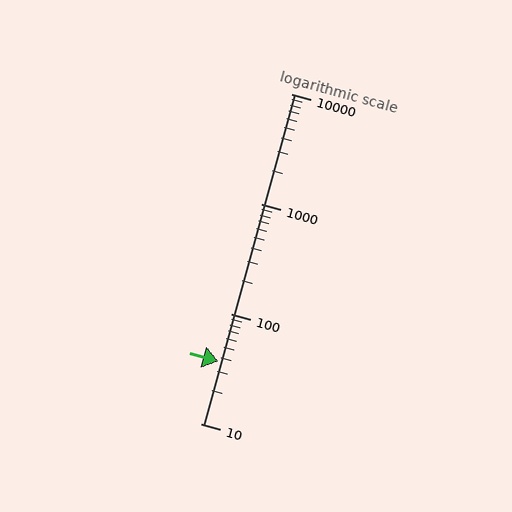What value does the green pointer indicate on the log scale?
The pointer indicates approximately 37.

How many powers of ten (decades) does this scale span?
The scale spans 3 decades, from 10 to 10000.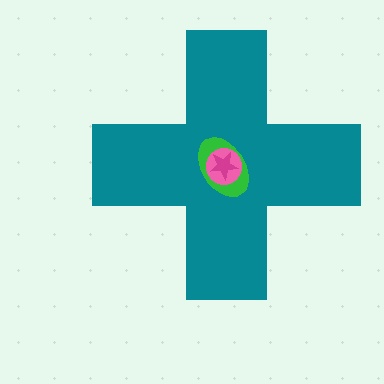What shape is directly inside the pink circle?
The magenta star.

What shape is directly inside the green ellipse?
The pink circle.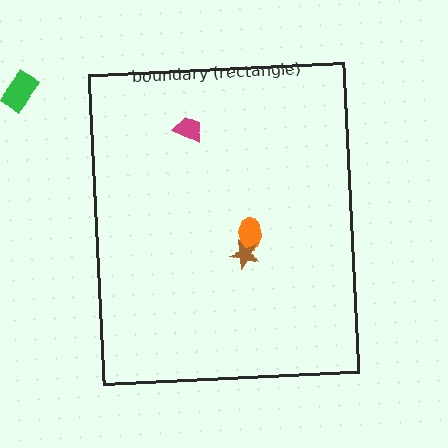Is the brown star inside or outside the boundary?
Inside.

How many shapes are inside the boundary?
3 inside, 1 outside.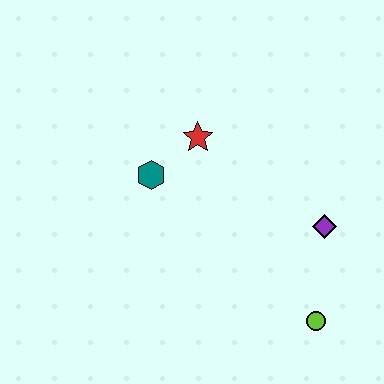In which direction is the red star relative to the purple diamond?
The red star is to the left of the purple diamond.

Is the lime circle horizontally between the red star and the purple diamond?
Yes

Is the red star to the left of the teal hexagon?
No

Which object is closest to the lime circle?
The purple diamond is closest to the lime circle.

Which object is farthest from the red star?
The lime circle is farthest from the red star.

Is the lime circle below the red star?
Yes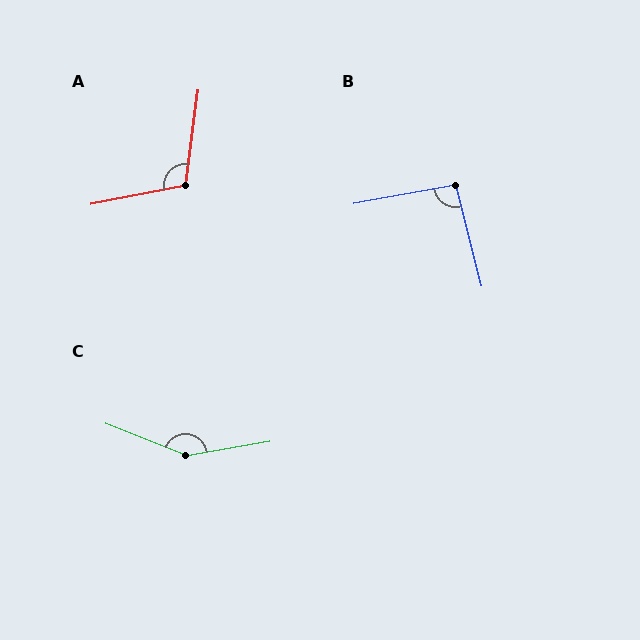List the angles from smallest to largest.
B (94°), A (109°), C (149°).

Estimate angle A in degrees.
Approximately 109 degrees.